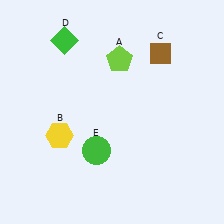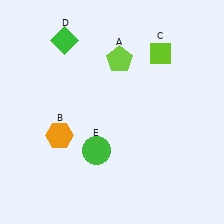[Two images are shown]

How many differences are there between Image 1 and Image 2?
There are 2 differences between the two images.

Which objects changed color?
B changed from yellow to orange. C changed from brown to lime.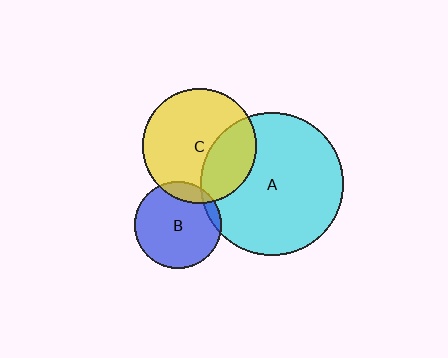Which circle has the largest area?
Circle A (cyan).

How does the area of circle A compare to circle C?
Approximately 1.6 times.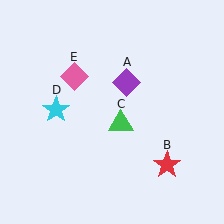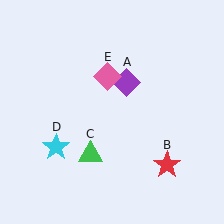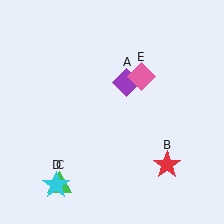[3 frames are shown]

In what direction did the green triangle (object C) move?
The green triangle (object C) moved down and to the left.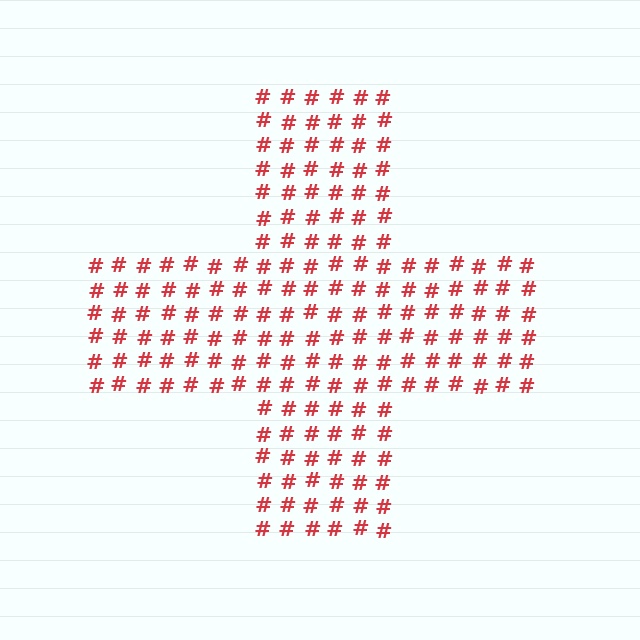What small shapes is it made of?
It is made of small hash symbols.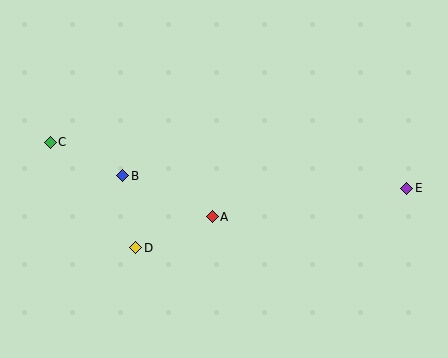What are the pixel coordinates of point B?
Point B is at (123, 176).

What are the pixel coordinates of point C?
Point C is at (50, 142).